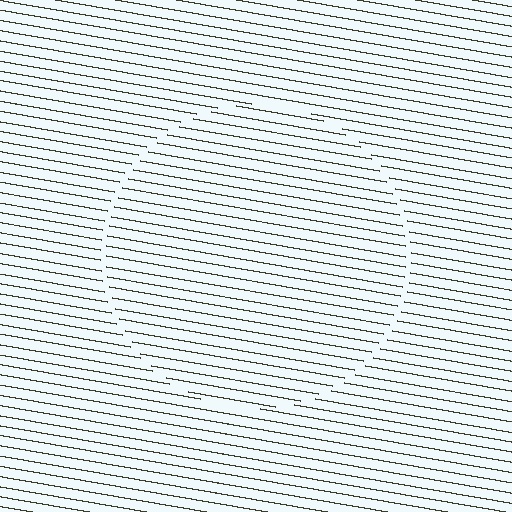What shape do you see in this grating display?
An illusory circle. The interior of the shape contains the same grating, shifted by half a period — the contour is defined by the phase discontinuity where line-ends from the inner and outer gratings abut.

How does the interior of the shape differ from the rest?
The interior of the shape contains the same grating, shifted by half a period — the contour is defined by the phase discontinuity where line-ends from the inner and outer gratings abut.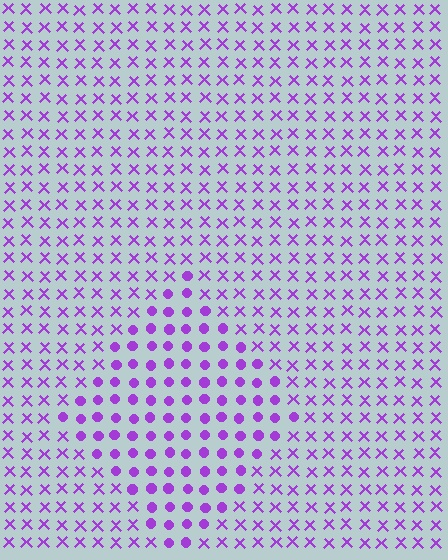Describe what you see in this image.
The image is filled with small purple elements arranged in a uniform grid. A diamond-shaped region contains circles, while the surrounding area contains X marks. The boundary is defined purely by the change in element shape.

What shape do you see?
I see a diamond.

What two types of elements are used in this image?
The image uses circles inside the diamond region and X marks outside it.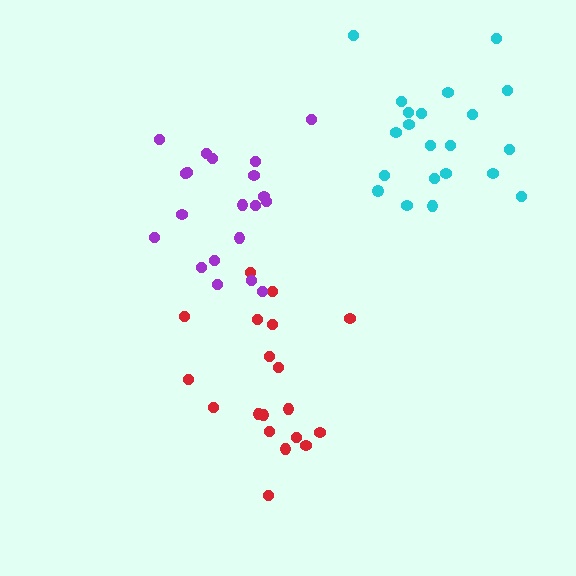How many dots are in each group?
Group 1: 21 dots, Group 2: 19 dots, Group 3: 20 dots (60 total).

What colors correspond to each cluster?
The clusters are colored: cyan, red, purple.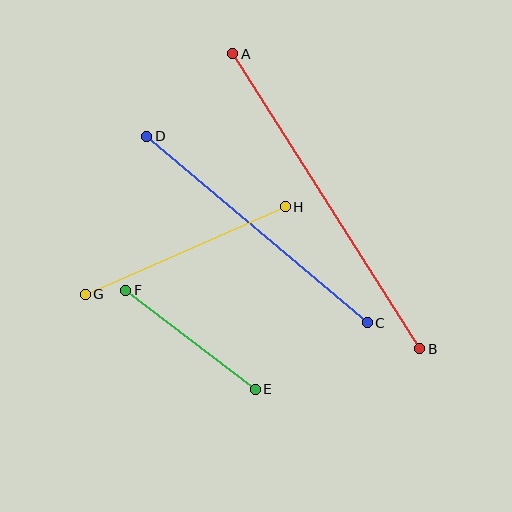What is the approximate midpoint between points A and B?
The midpoint is at approximately (326, 201) pixels.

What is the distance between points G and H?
The distance is approximately 218 pixels.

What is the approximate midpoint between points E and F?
The midpoint is at approximately (191, 340) pixels.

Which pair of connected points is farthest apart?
Points A and B are farthest apart.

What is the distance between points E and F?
The distance is approximately 163 pixels.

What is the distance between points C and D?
The distance is approximately 289 pixels.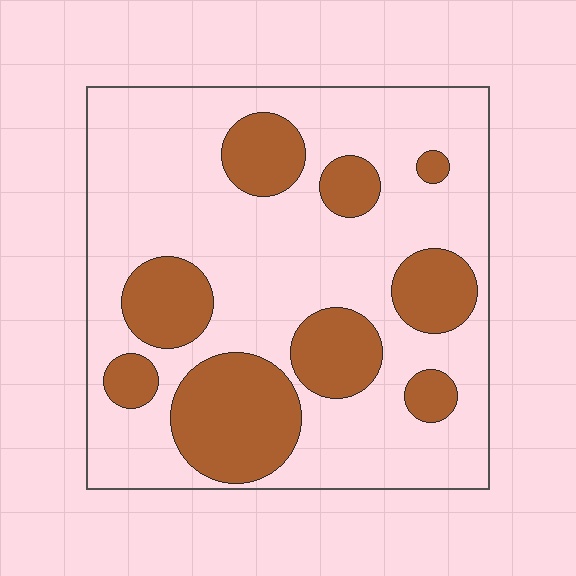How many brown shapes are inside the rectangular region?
9.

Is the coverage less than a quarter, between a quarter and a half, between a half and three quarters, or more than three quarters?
Between a quarter and a half.